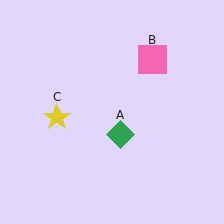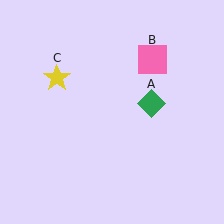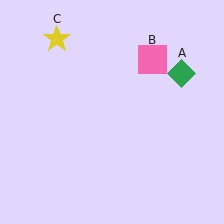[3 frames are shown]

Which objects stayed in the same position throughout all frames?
Pink square (object B) remained stationary.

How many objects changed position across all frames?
2 objects changed position: green diamond (object A), yellow star (object C).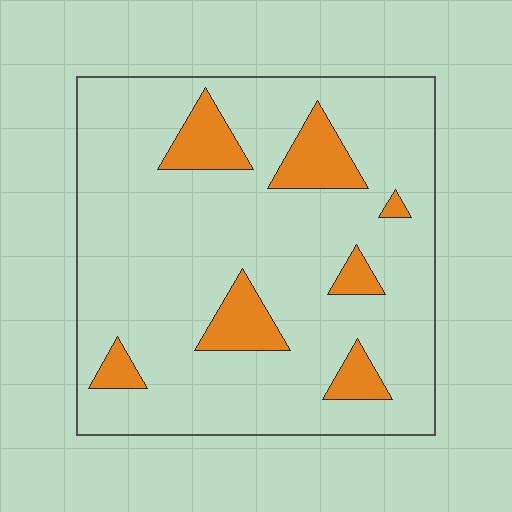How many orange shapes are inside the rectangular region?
7.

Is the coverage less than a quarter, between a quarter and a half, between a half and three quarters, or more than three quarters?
Less than a quarter.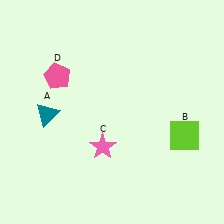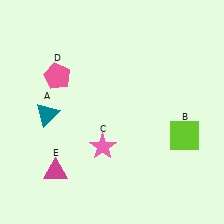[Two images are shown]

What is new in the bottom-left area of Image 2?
A magenta triangle (E) was added in the bottom-left area of Image 2.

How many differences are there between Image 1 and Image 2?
There is 1 difference between the two images.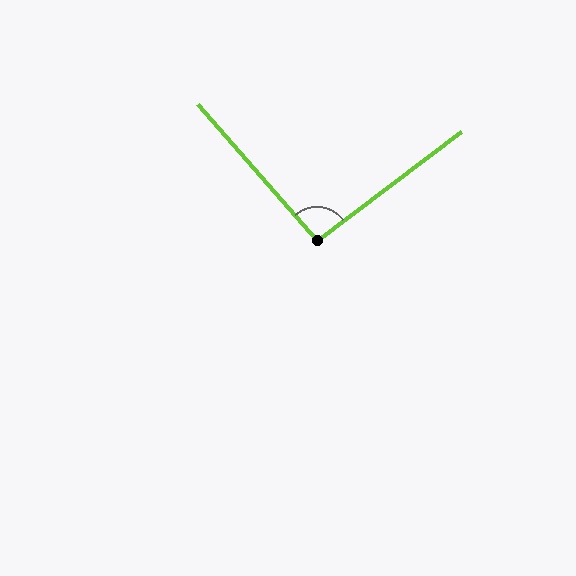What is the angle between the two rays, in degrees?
Approximately 94 degrees.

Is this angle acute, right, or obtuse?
It is approximately a right angle.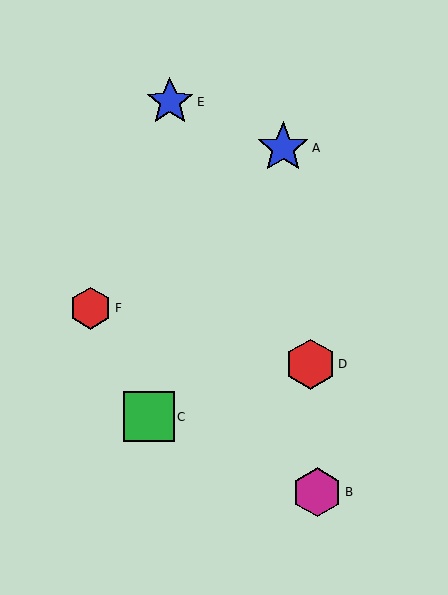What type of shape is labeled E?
Shape E is a blue star.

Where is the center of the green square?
The center of the green square is at (149, 417).